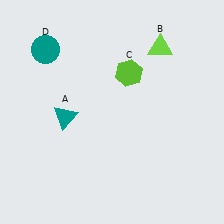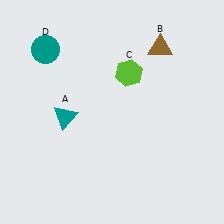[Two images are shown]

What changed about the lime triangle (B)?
In Image 1, B is lime. In Image 2, it changed to brown.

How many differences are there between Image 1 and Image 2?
There is 1 difference between the two images.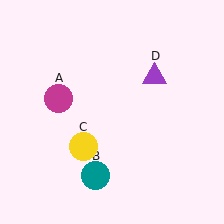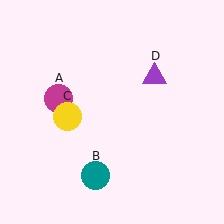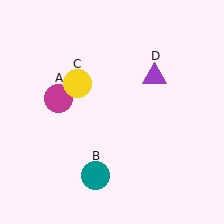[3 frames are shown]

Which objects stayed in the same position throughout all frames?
Magenta circle (object A) and teal circle (object B) and purple triangle (object D) remained stationary.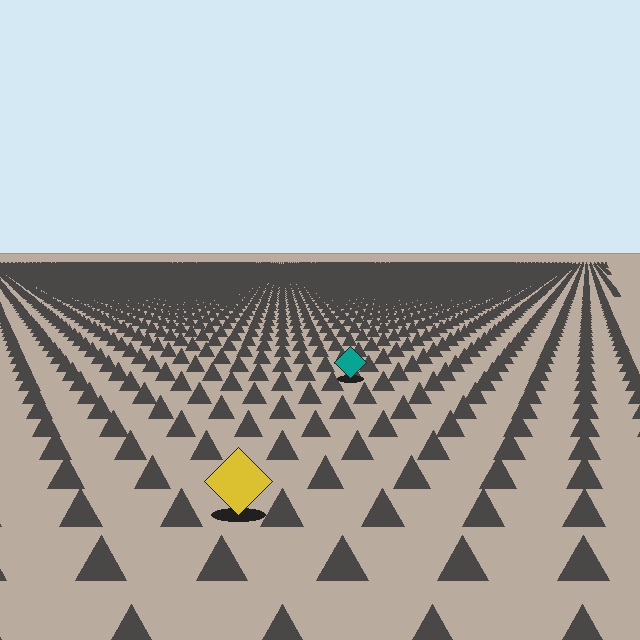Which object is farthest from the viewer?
The teal diamond is farthest from the viewer. It appears smaller and the ground texture around it is denser.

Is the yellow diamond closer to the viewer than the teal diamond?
Yes. The yellow diamond is closer — you can tell from the texture gradient: the ground texture is coarser near it.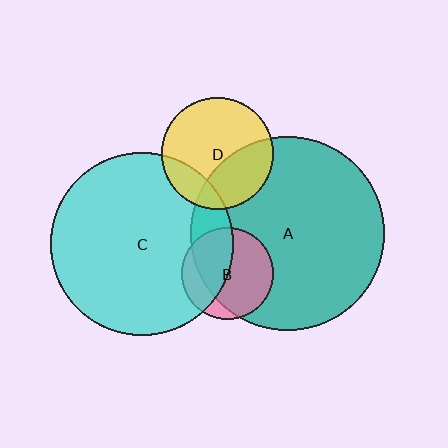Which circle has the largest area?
Circle A (teal).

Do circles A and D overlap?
Yes.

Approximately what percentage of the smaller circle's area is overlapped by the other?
Approximately 35%.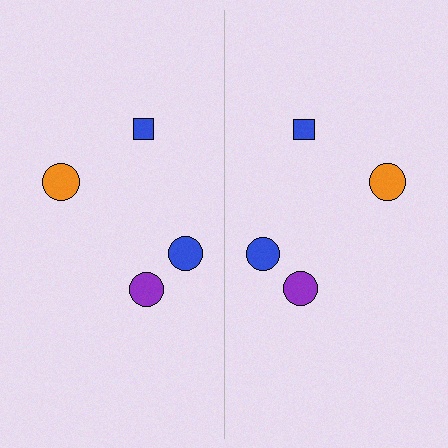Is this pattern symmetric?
Yes, this pattern has bilateral (reflection) symmetry.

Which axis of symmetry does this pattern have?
The pattern has a vertical axis of symmetry running through the center of the image.